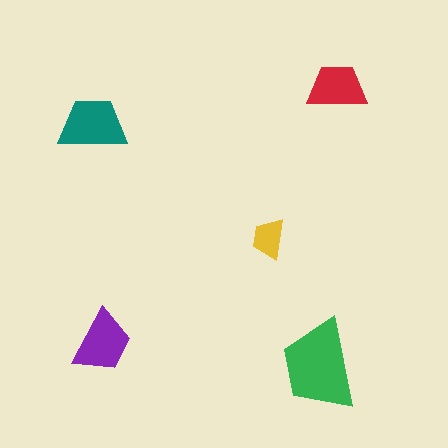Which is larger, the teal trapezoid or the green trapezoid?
The green one.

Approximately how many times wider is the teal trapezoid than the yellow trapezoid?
About 1.5 times wider.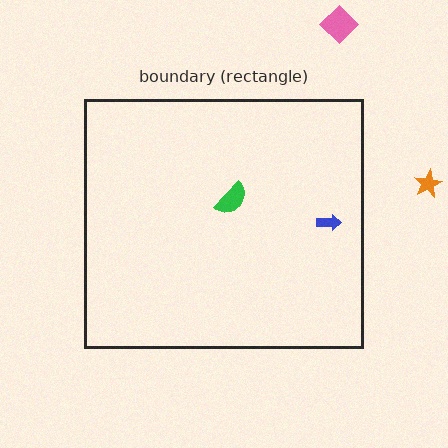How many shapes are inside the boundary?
2 inside, 2 outside.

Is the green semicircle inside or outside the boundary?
Inside.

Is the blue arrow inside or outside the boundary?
Inside.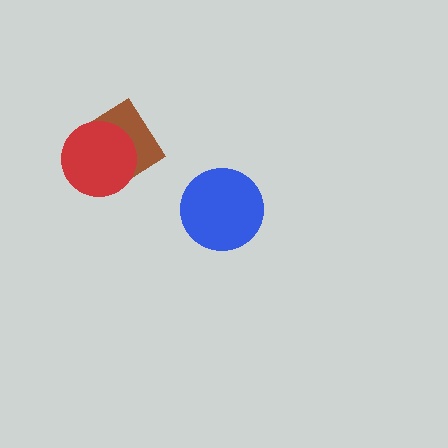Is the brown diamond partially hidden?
Yes, it is partially covered by another shape.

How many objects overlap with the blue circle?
0 objects overlap with the blue circle.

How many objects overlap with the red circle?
1 object overlaps with the red circle.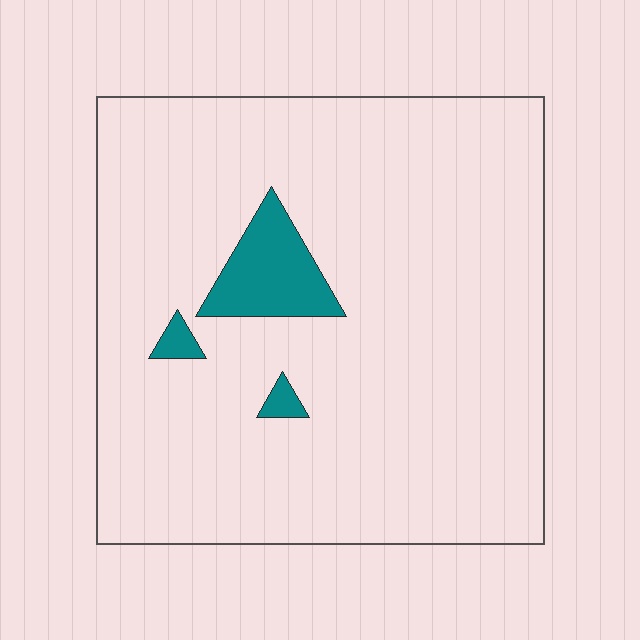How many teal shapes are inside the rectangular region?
3.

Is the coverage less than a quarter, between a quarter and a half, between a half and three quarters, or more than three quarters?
Less than a quarter.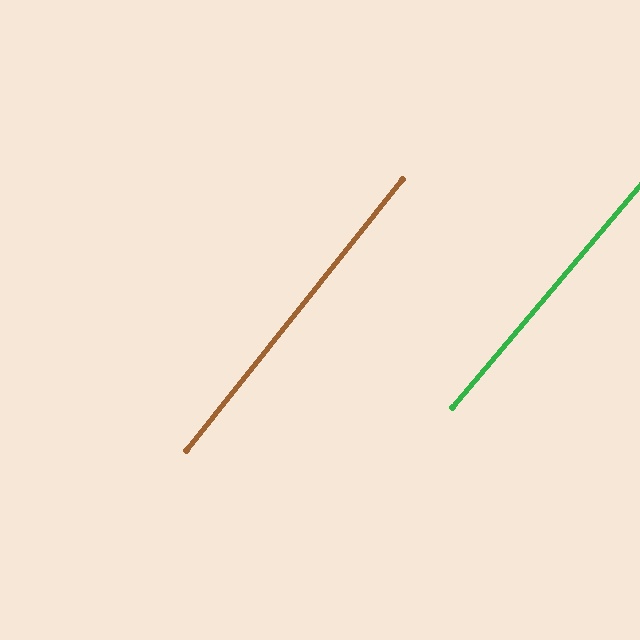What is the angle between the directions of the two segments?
Approximately 2 degrees.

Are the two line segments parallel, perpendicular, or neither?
Parallel — their directions differ by only 1.8°.